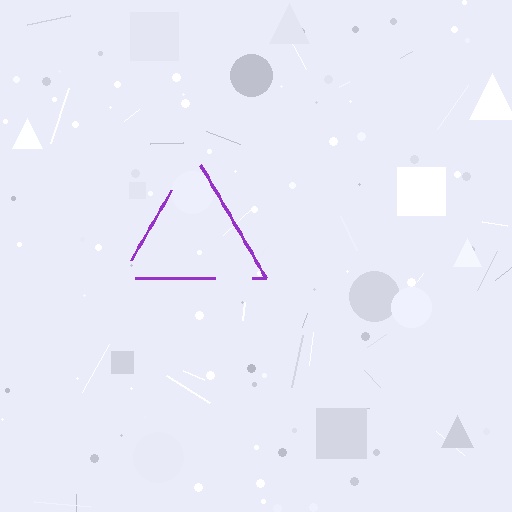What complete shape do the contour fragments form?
The contour fragments form a triangle.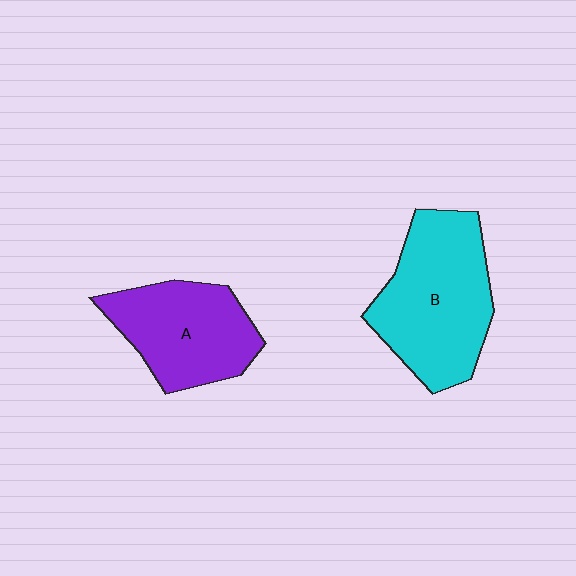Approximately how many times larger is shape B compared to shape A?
Approximately 1.3 times.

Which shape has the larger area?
Shape B (cyan).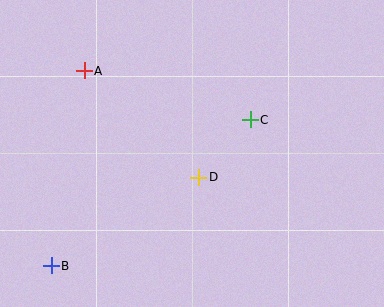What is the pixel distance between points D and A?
The distance between D and A is 156 pixels.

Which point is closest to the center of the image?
Point D at (199, 177) is closest to the center.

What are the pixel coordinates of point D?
Point D is at (199, 177).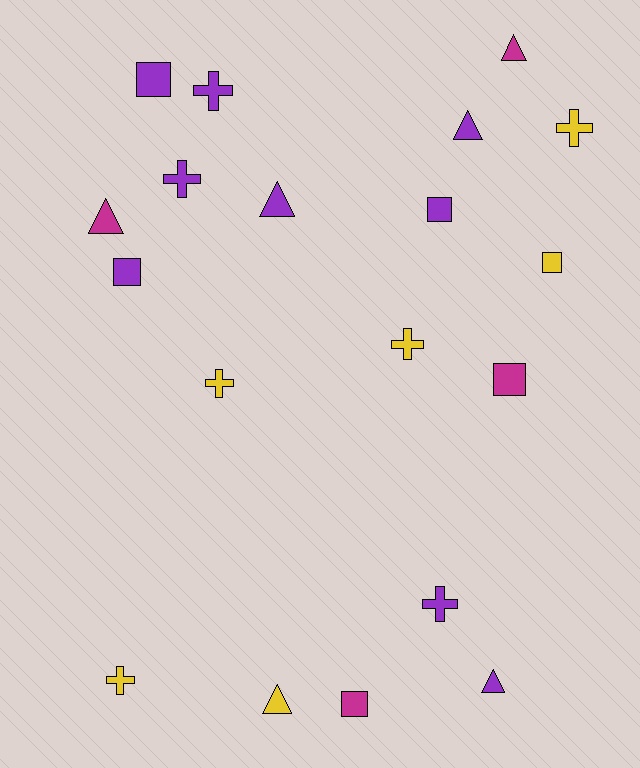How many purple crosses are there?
There are 3 purple crosses.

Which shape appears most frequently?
Cross, with 7 objects.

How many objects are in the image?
There are 19 objects.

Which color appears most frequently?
Purple, with 9 objects.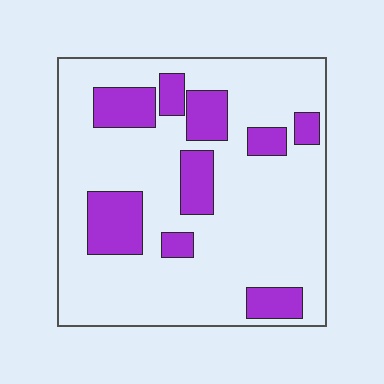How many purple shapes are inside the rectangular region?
9.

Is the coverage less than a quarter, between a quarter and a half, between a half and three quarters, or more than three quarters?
Less than a quarter.